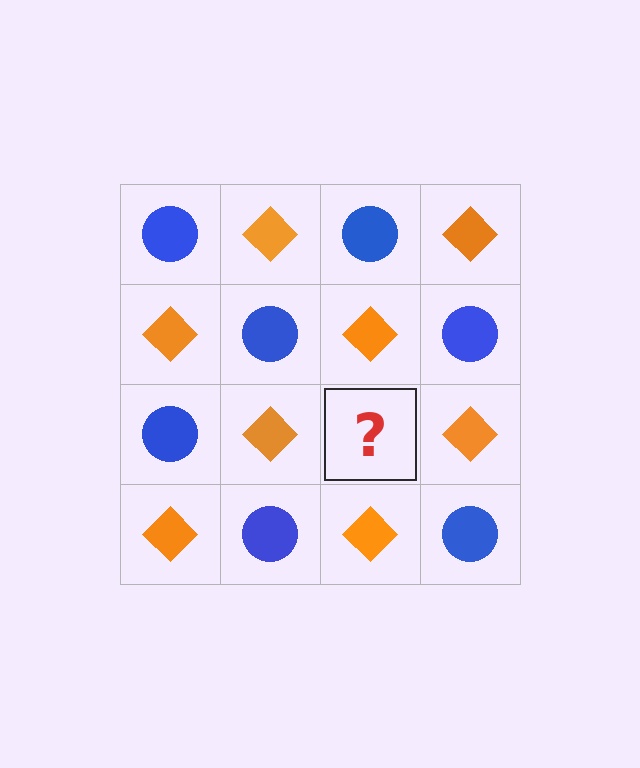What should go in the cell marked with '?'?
The missing cell should contain a blue circle.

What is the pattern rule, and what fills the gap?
The rule is that it alternates blue circle and orange diamond in a checkerboard pattern. The gap should be filled with a blue circle.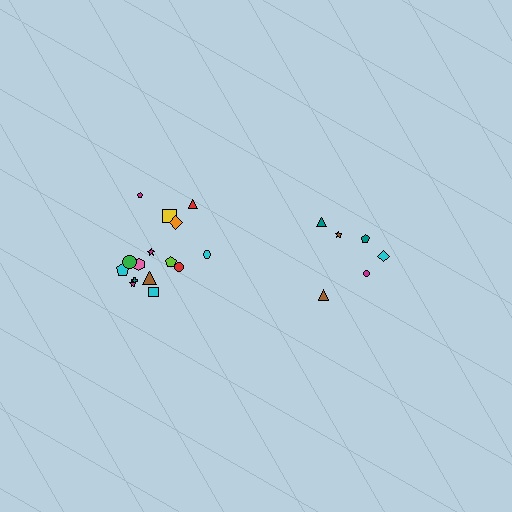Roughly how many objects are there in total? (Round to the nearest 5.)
Roughly 20 objects in total.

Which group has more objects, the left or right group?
The left group.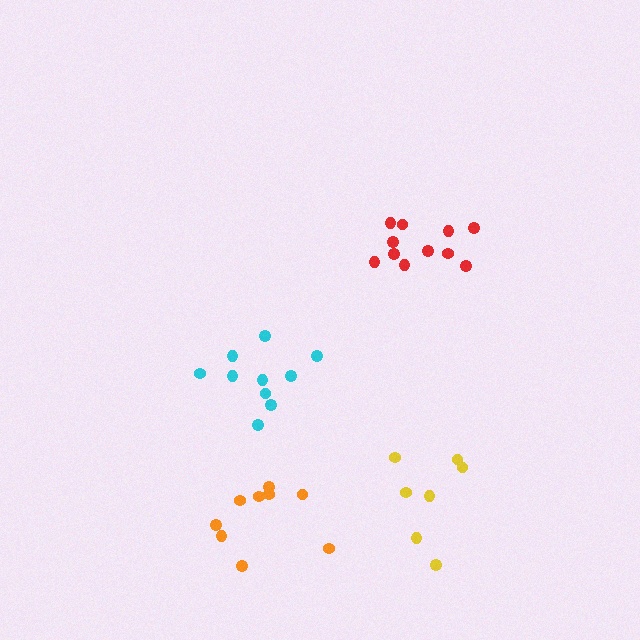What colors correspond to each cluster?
The clusters are colored: yellow, cyan, orange, red.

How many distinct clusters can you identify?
There are 4 distinct clusters.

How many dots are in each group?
Group 1: 7 dots, Group 2: 10 dots, Group 3: 9 dots, Group 4: 11 dots (37 total).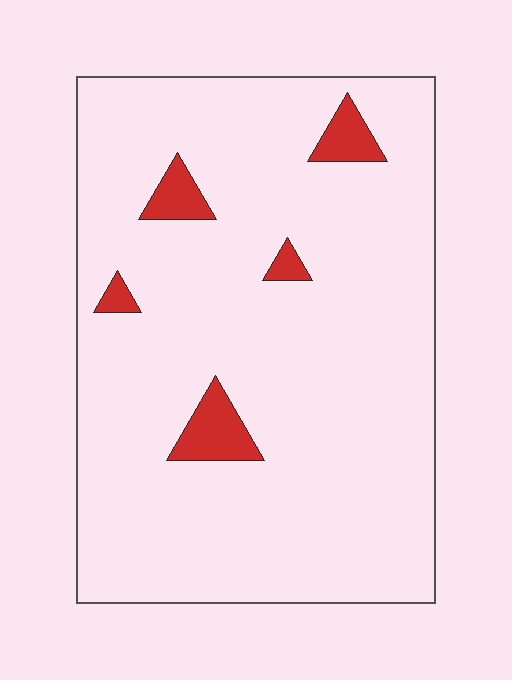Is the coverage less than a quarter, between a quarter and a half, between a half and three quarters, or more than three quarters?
Less than a quarter.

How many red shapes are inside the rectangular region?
5.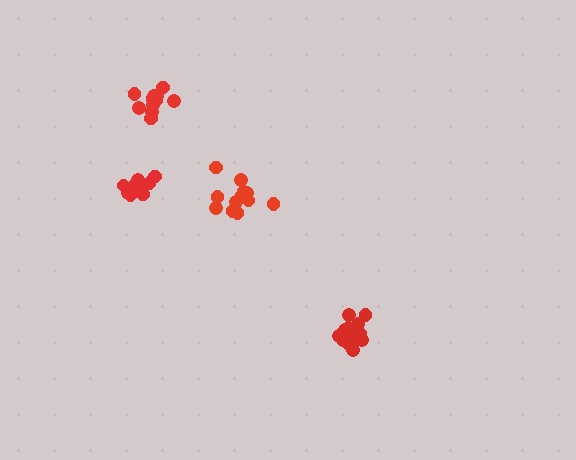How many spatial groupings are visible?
There are 4 spatial groupings.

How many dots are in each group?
Group 1: 12 dots, Group 2: 15 dots, Group 3: 11 dots, Group 4: 15 dots (53 total).